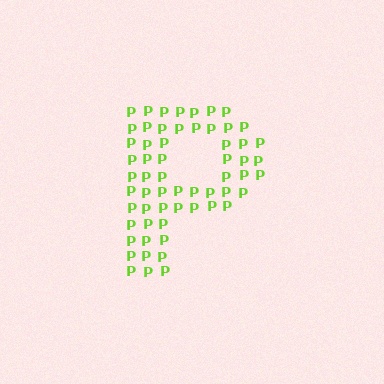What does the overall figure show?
The overall figure shows the letter P.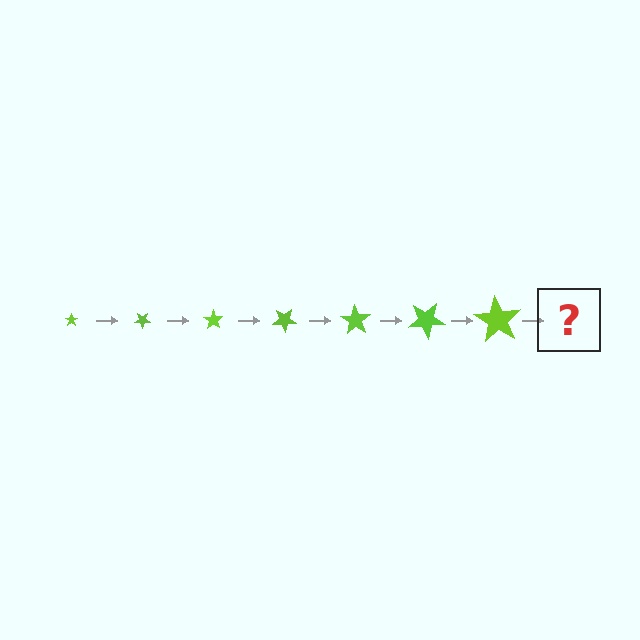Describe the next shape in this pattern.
It should be a star, larger than the previous one and rotated 245 degrees from the start.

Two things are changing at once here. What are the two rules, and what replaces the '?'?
The two rules are that the star grows larger each step and it rotates 35 degrees each step. The '?' should be a star, larger than the previous one and rotated 245 degrees from the start.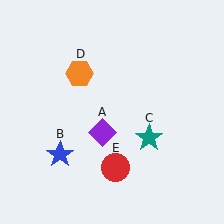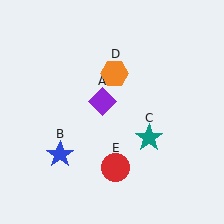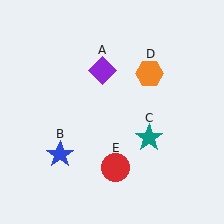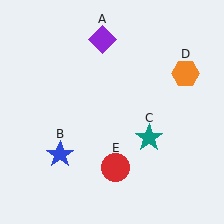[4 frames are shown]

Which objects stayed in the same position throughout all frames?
Blue star (object B) and teal star (object C) and red circle (object E) remained stationary.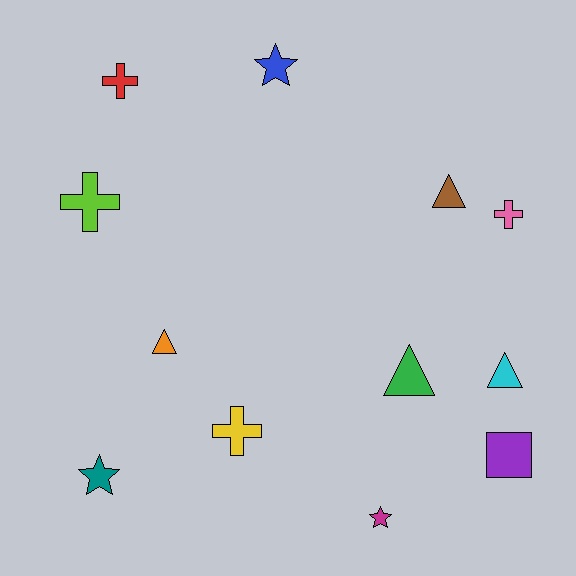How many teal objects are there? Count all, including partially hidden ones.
There is 1 teal object.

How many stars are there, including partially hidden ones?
There are 3 stars.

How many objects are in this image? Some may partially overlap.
There are 12 objects.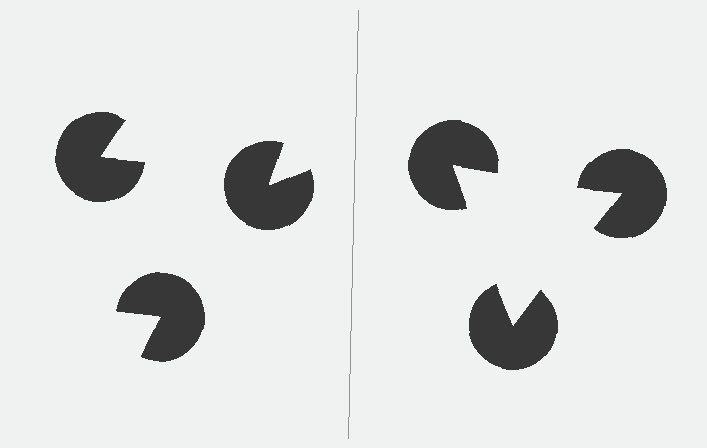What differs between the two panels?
The pac-man discs are positioned identically on both sides; only the wedge orientations differ. On the right they align to a triangle; on the left they are misaligned.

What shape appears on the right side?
An illusory triangle.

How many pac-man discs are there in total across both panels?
6 — 3 on each side.